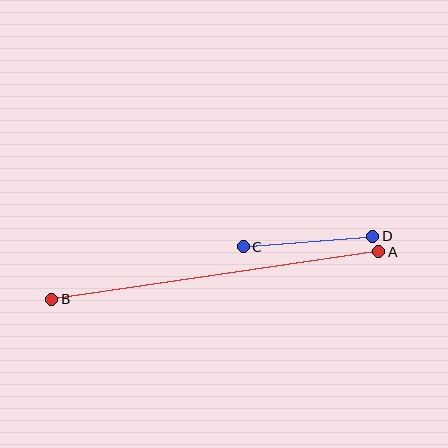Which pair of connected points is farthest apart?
Points A and B are farthest apart.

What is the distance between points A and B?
The distance is approximately 330 pixels.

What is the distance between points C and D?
The distance is approximately 130 pixels.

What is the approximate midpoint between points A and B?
The midpoint is at approximately (215, 276) pixels.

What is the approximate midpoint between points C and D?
The midpoint is at approximately (308, 242) pixels.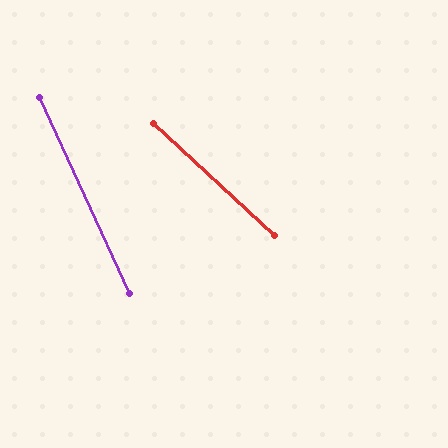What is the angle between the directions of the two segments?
Approximately 23 degrees.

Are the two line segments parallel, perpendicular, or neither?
Neither parallel nor perpendicular — they differ by about 23°.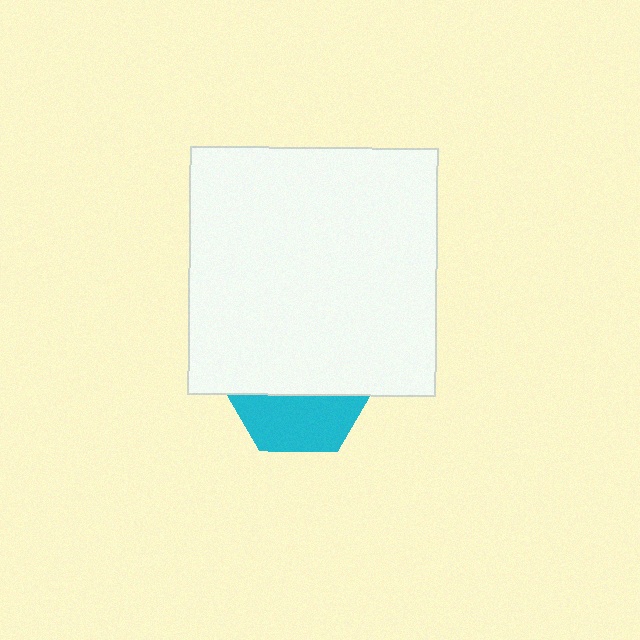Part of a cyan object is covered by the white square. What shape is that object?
It is a hexagon.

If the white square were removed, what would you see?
You would see the complete cyan hexagon.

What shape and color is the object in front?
The object in front is a white square.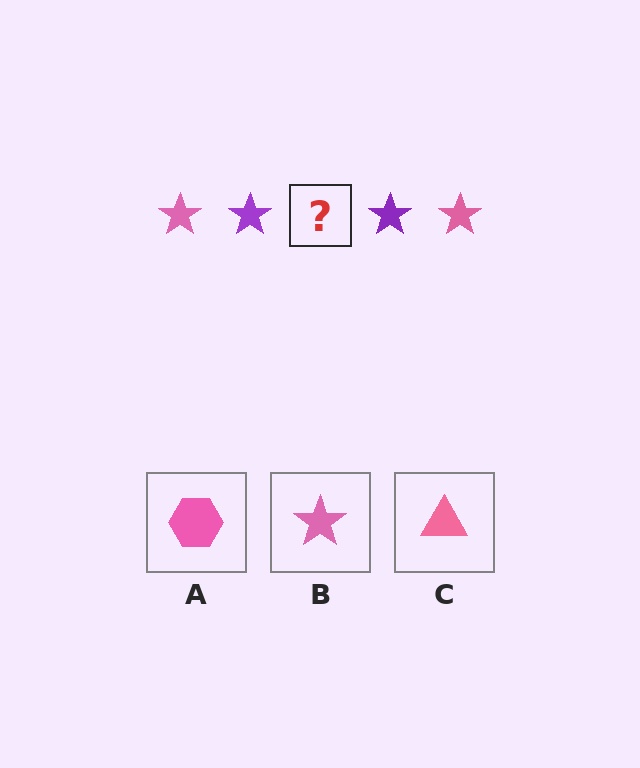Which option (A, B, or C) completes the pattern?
B.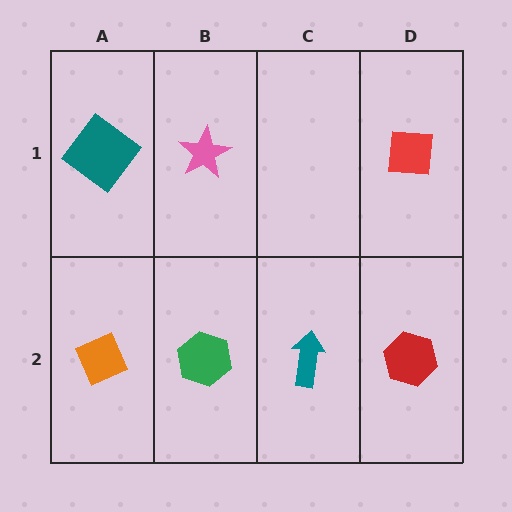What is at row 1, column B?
A pink star.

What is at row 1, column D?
A red square.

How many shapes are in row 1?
3 shapes.